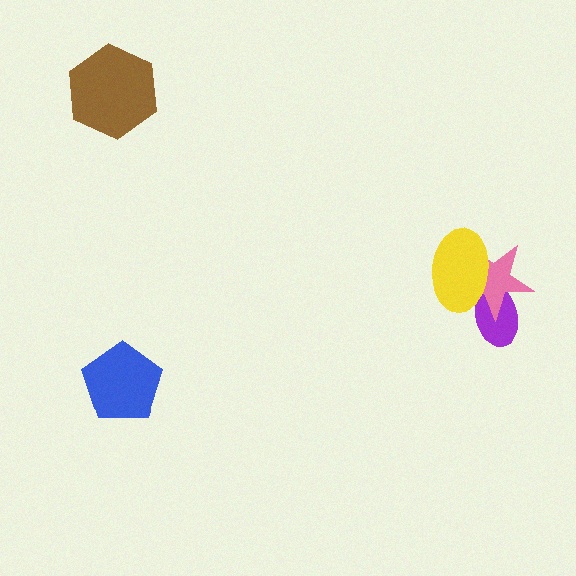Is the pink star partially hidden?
Yes, it is partially covered by another shape.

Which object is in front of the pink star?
The yellow ellipse is in front of the pink star.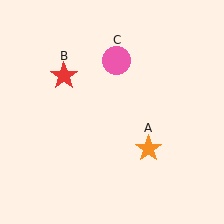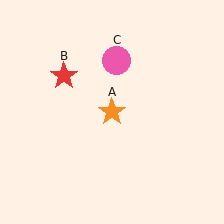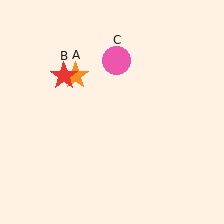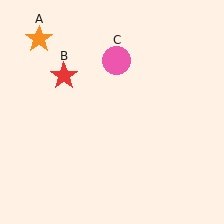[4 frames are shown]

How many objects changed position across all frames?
1 object changed position: orange star (object A).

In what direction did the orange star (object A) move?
The orange star (object A) moved up and to the left.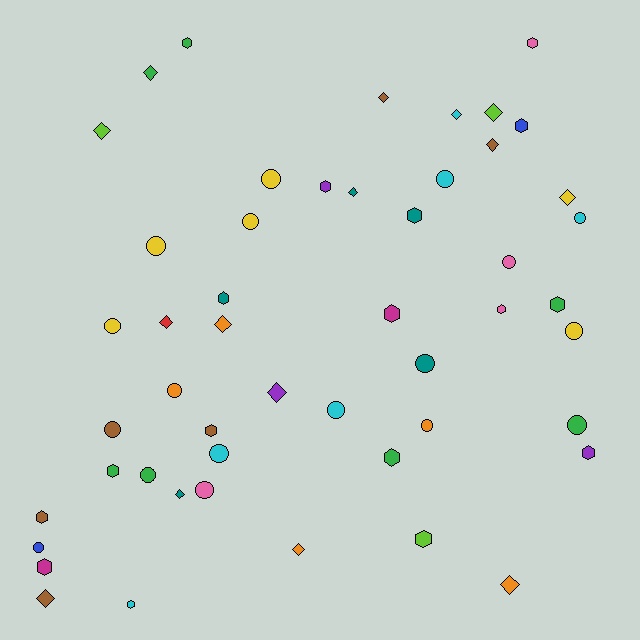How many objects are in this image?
There are 50 objects.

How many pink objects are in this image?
There are 4 pink objects.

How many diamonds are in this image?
There are 15 diamonds.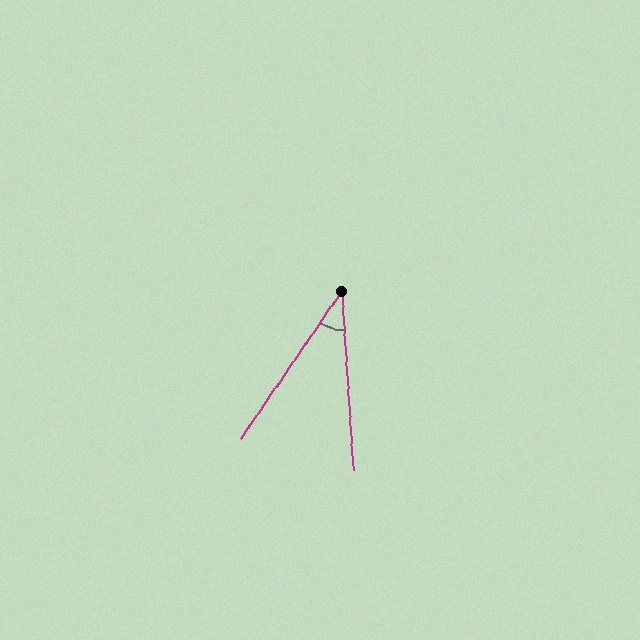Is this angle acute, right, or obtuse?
It is acute.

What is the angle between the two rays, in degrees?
Approximately 38 degrees.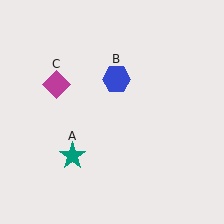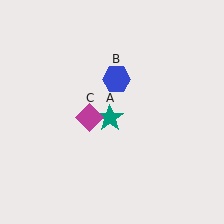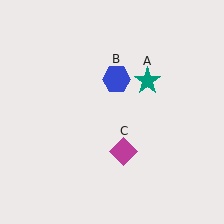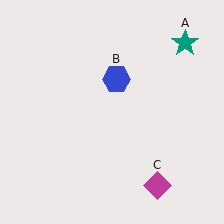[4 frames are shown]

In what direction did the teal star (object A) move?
The teal star (object A) moved up and to the right.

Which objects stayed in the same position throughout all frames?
Blue hexagon (object B) remained stationary.